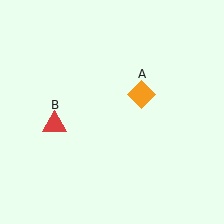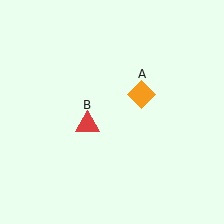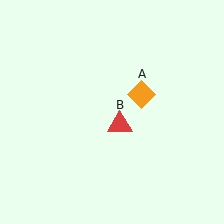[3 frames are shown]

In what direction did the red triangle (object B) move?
The red triangle (object B) moved right.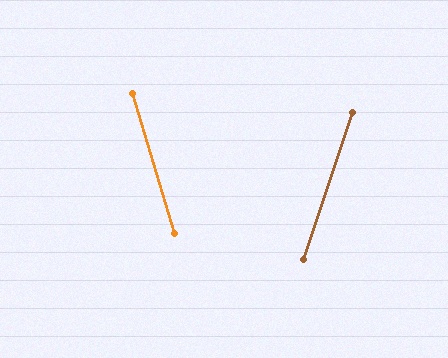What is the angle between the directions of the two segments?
Approximately 35 degrees.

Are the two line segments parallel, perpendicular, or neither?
Neither parallel nor perpendicular — they differ by about 35°.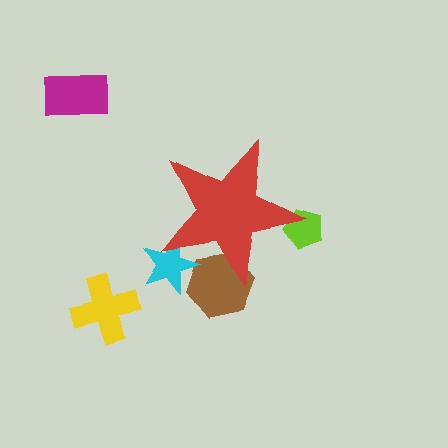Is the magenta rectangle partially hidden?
No, the magenta rectangle is fully visible.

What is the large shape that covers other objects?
A red star.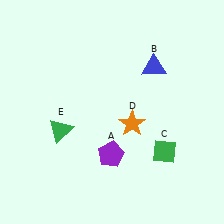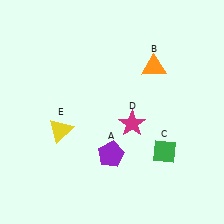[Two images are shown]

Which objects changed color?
B changed from blue to orange. D changed from orange to magenta. E changed from green to yellow.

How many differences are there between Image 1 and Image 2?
There are 3 differences between the two images.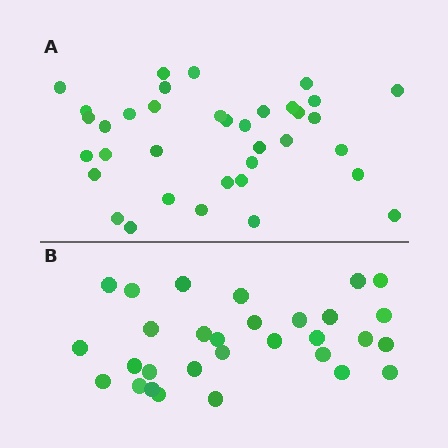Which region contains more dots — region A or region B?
Region A (the top region) has more dots.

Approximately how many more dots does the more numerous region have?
Region A has about 6 more dots than region B.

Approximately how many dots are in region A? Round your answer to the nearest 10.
About 40 dots. (The exact count is 36, which rounds to 40.)